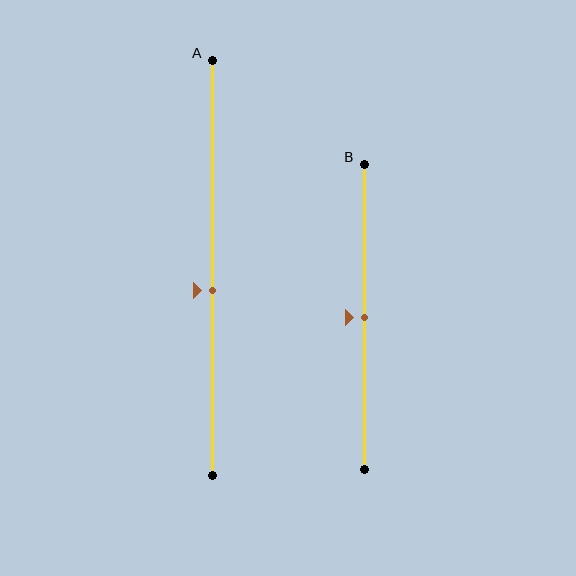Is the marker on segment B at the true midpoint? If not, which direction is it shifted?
Yes, the marker on segment B is at the true midpoint.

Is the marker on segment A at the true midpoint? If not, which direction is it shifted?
No, the marker on segment A is shifted downward by about 5% of the segment length.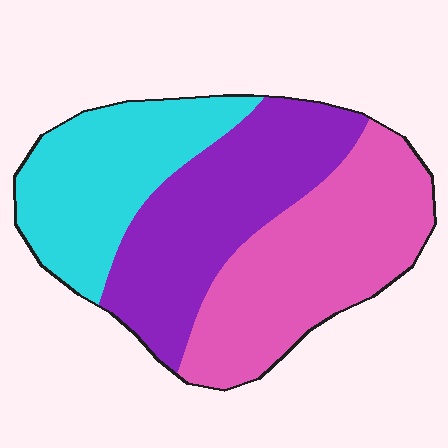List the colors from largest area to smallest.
From largest to smallest: pink, purple, cyan.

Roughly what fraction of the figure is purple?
Purple takes up about one third (1/3) of the figure.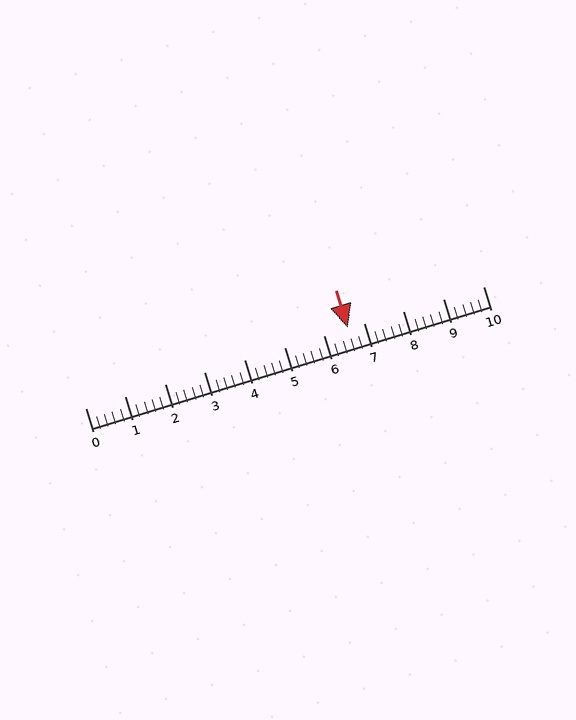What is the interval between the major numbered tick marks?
The major tick marks are spaced 1 units apart.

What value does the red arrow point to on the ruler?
The red arrow points to approximately 6.6.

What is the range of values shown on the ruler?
The ruler shows values from 0 to 10.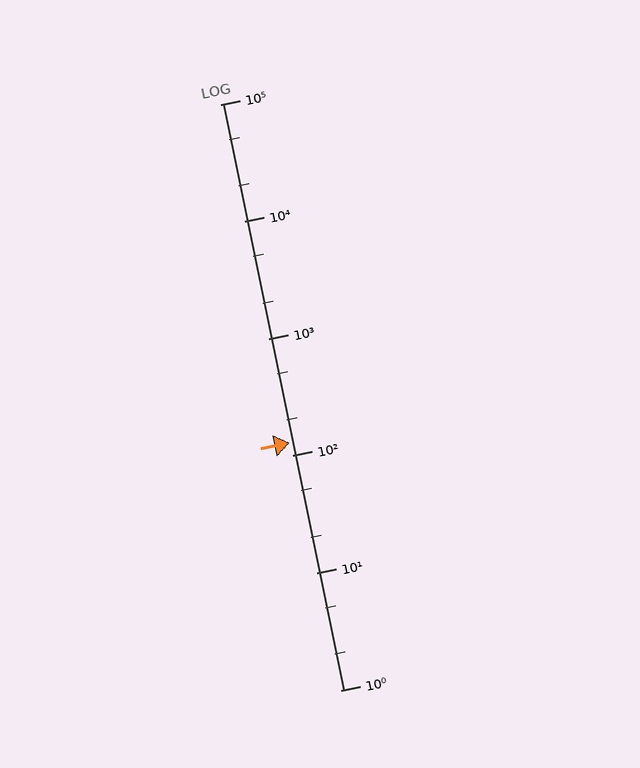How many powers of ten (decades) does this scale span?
The scale spans 5 decades, from 1 to 100000.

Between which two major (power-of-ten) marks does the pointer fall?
The pointer is between 100 and 1000.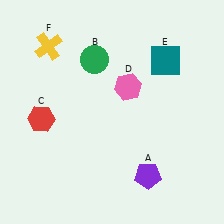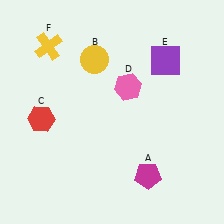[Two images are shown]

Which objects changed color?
A changed from purple to magenta. B changed from green to yellow. E changed from teal to purple.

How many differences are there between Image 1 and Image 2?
There are 3 differences between the two images.